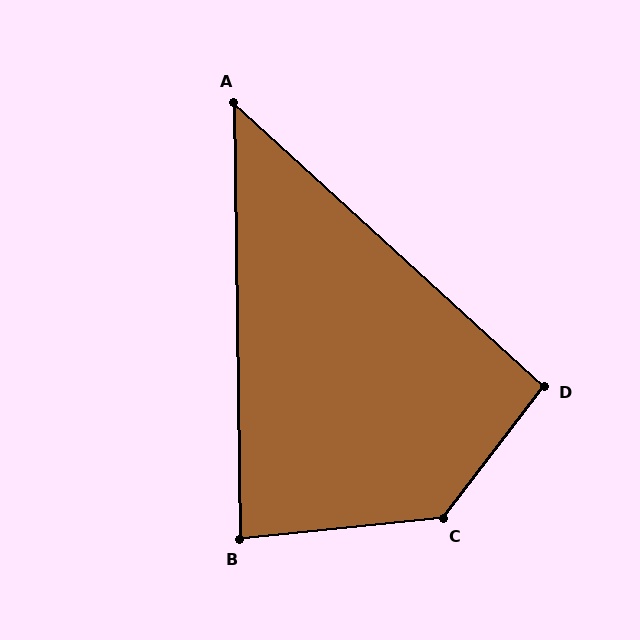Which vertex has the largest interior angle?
C, at approximately 133 degrees.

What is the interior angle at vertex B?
Approximately 85 degrees (acute).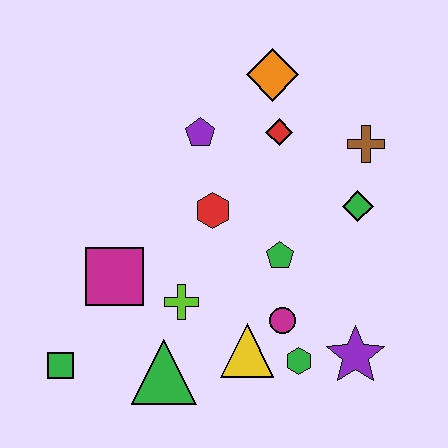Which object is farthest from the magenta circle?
The orange diamond is farthest from the magenta circle.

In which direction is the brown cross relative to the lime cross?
The brown cross is to the right of the lime cross.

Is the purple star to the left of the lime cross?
No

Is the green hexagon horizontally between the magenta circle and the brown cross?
Yes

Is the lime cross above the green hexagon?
Yes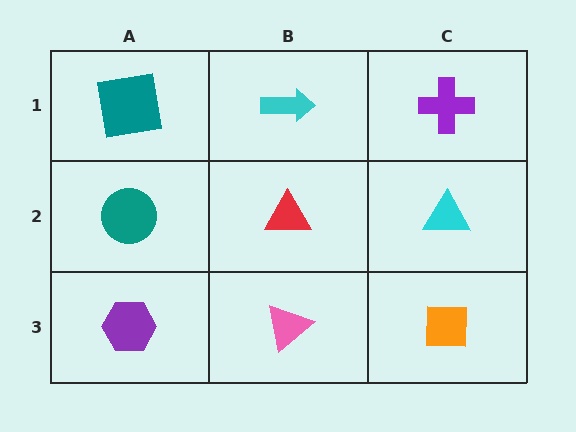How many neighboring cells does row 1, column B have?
3.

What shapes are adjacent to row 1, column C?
A cyan triangle (row 2, column C), a cyan arrow (row 1, column B).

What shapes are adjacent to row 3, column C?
A cyan triangle (row 2, column C), a pink triangle (row 3, column B).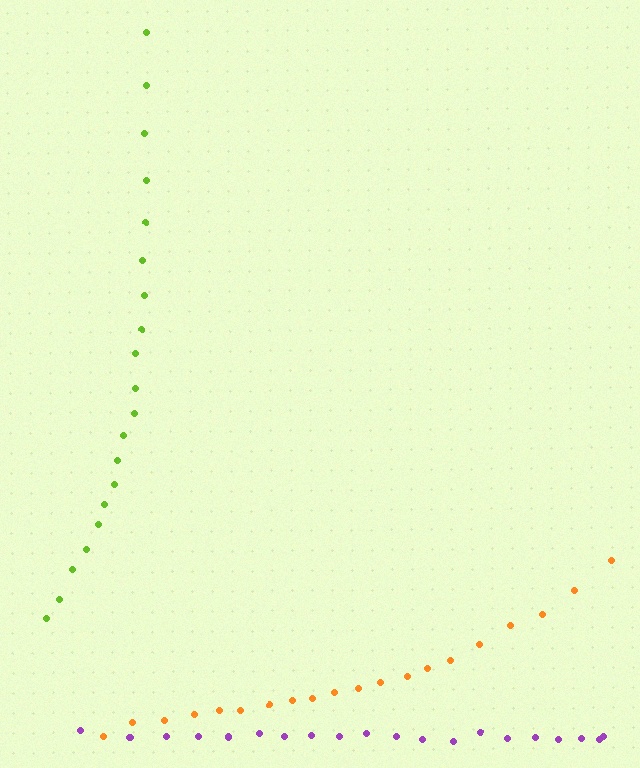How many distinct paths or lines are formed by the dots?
There are 3 distinct paths.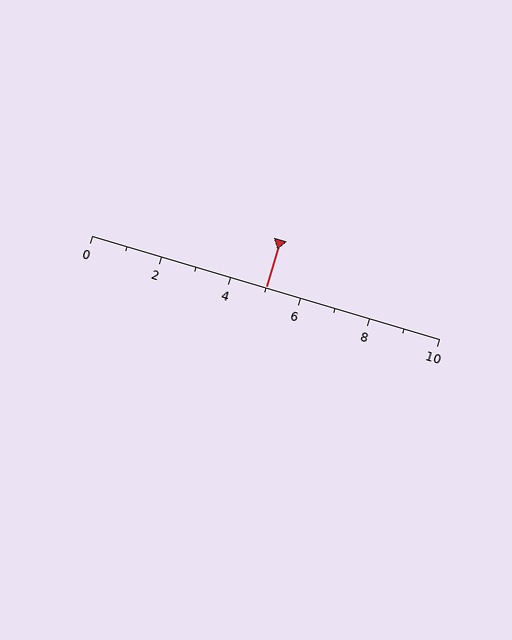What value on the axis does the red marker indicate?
The marker indicates approximately 5.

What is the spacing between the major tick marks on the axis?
The major ticks are spaced 2 apart.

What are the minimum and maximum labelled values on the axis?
The axis runs from 0 to 10.